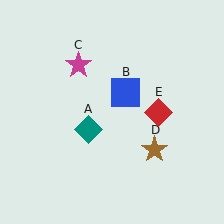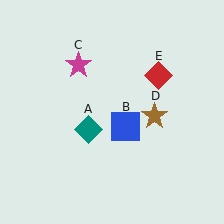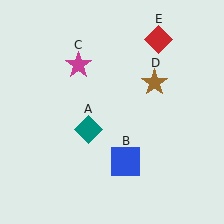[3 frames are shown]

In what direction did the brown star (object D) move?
The brown star (object D) moved up.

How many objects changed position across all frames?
3 objects changed position: blue square (object B), brown star (object D), red diamond (object E).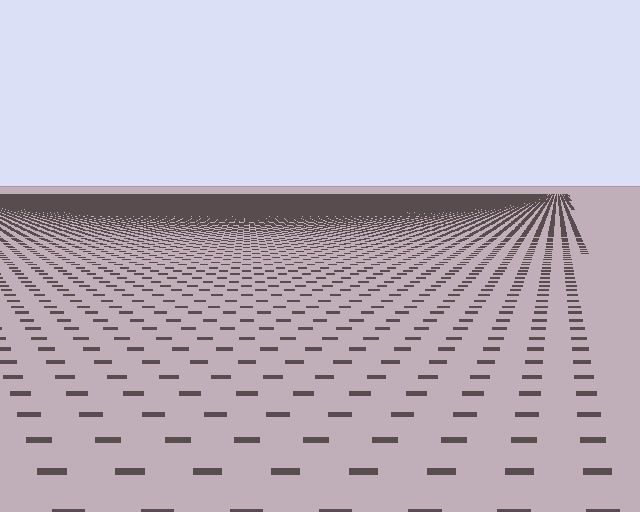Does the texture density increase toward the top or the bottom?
Density increases toward the top.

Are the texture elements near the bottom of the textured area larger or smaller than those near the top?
Larger. Near the bottom, elements are closer to the viewer and appear at a bigger on-screen size.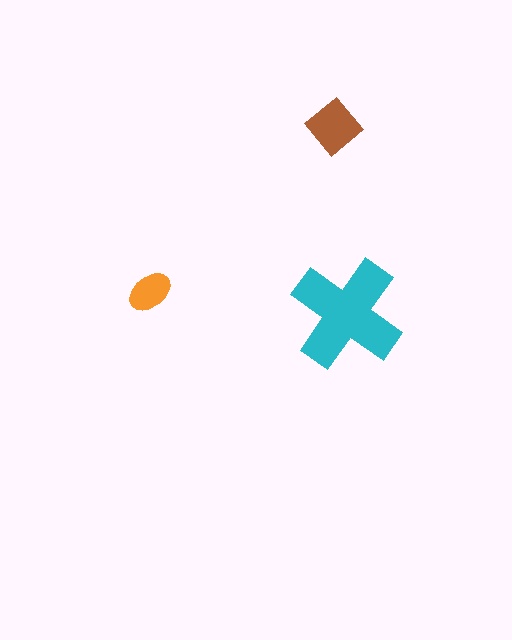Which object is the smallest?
The orange ellipse.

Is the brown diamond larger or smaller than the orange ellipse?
Larger.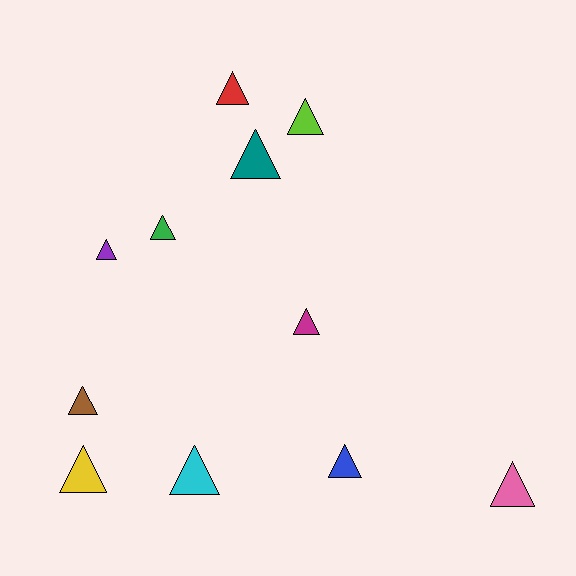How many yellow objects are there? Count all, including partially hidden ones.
There is 1 yellow object.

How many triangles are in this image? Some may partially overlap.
There are 11 triangles.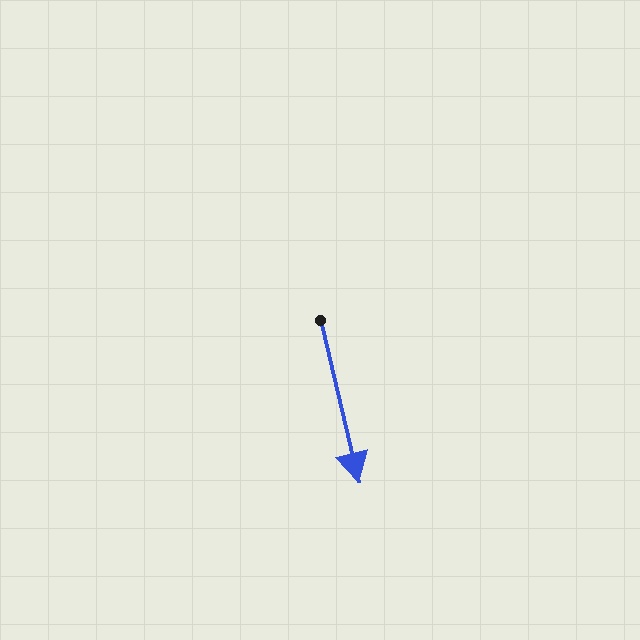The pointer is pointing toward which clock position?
Roughly 6 o'clock.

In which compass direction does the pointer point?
South.